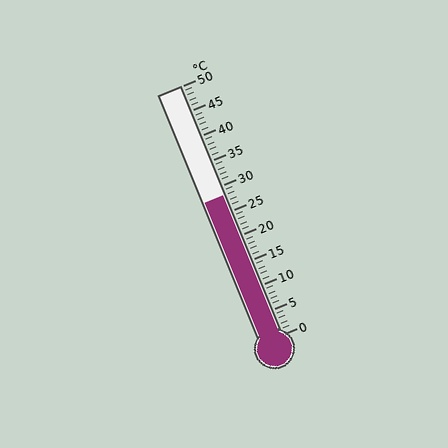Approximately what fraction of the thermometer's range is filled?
The thermometer is filled to approximately 55% of its range.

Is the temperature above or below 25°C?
The temperature is above 25°C.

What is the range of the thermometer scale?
The thermometer scale ranges from 0°C to 50°C.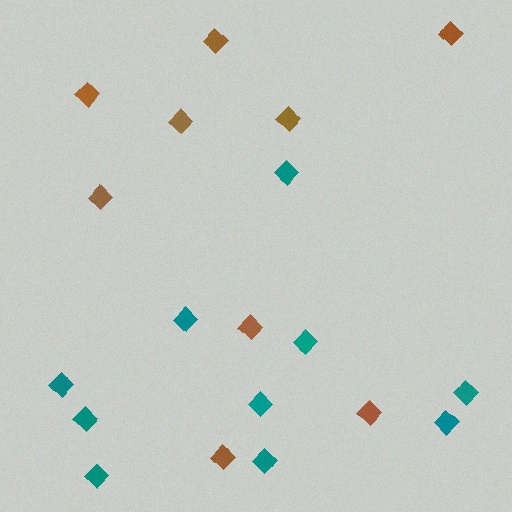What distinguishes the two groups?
There are 2 groups: one group of brown diamonds (9) and one group of teal diamonds (10).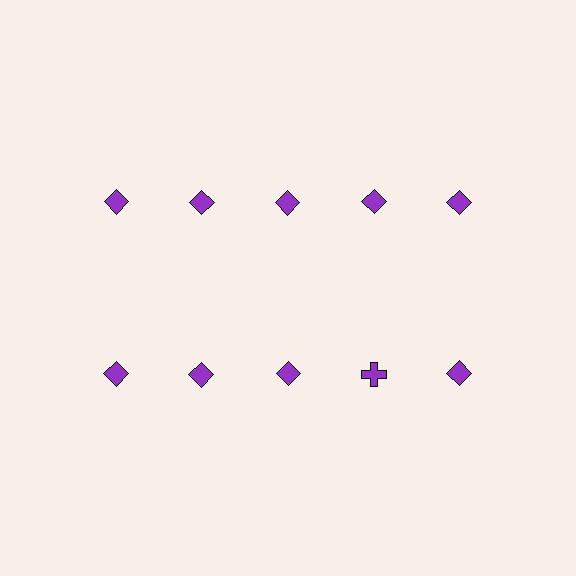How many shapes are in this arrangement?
There are 10 shapes arranged in a grid pattern.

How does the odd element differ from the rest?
It has a different shape: cross instead of diamond.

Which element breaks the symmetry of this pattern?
The purple cross in the second row, second from right column breaks the symmetry. All other shapes are purple diamonds.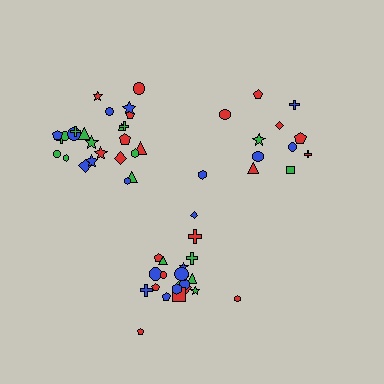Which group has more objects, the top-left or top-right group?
The top-left group.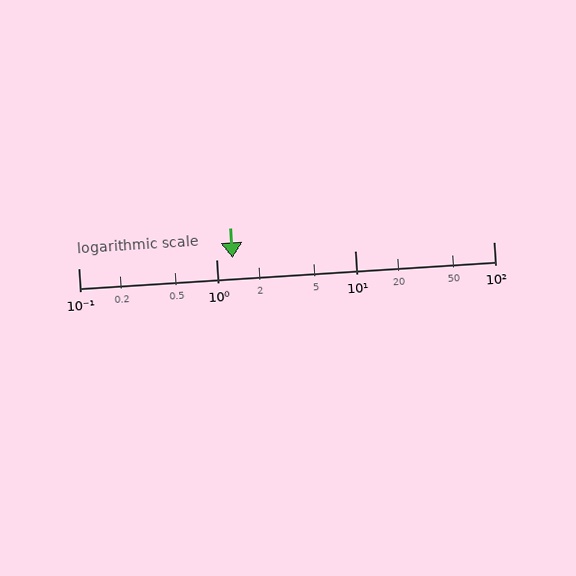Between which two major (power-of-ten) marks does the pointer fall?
The pointer is between 1 and 10.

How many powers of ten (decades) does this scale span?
The scale spans 3 decades, from 0.1 to 100.